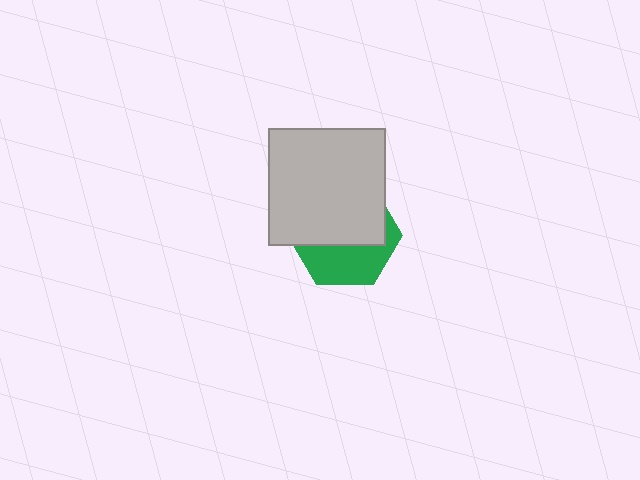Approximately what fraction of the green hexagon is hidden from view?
Roughly 58% of the green hexagon is hidden behind the light gray square.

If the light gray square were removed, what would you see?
You would see the complete green hexagon.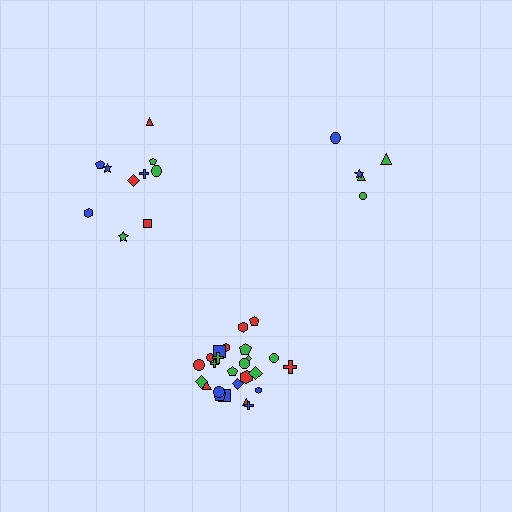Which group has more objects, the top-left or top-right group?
The top-left group.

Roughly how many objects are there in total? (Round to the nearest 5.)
Roughly 40 objects in total.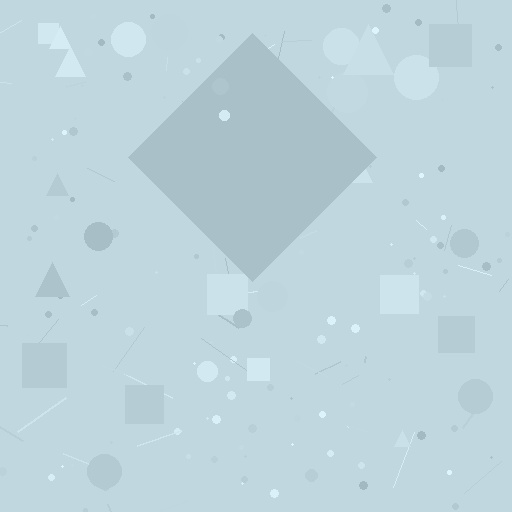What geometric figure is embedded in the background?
A diamond is embedded in the background.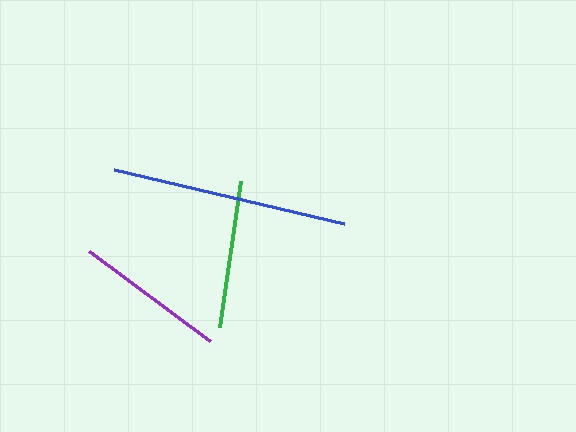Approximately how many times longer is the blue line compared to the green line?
The blue line is approximately 1.6 times the length of the green line.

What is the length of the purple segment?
The purple segment is approximately 150 pixels long.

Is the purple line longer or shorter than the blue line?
The blue line is longer than the purple line.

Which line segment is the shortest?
The green line is the shortest at approximately 147 pixels.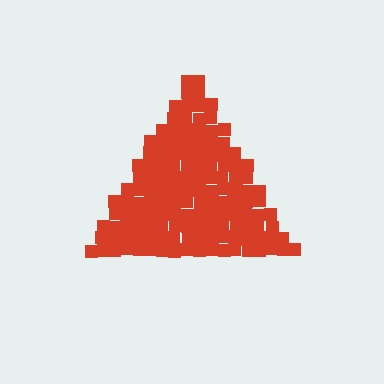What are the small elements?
The small elements are squares.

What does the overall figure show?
The overall figure shows a triangle.